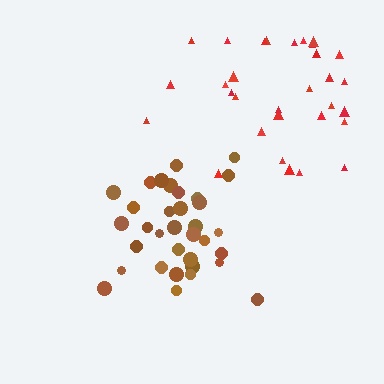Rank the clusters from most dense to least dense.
brown, red.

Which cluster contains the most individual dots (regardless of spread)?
Brown (35).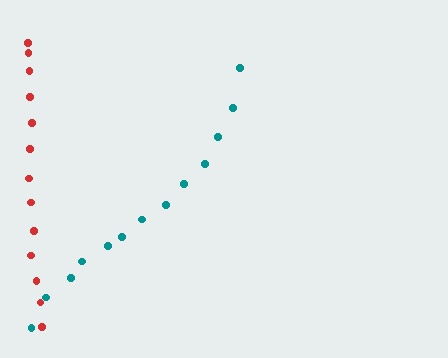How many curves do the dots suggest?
There are 2 distinct paths.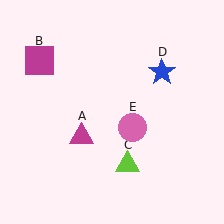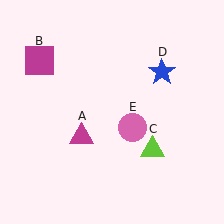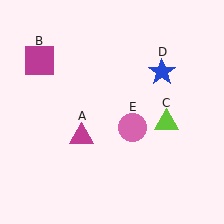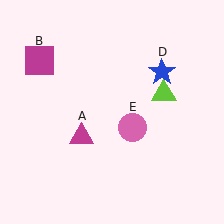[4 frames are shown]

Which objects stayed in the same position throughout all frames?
Magenta triangle (object A) and magenta square (object B) and blue star (object D) and pink circle (object E) remained stationary.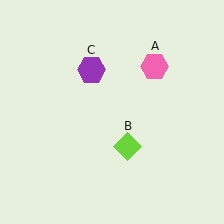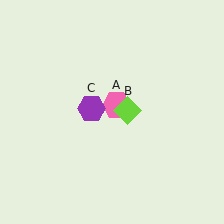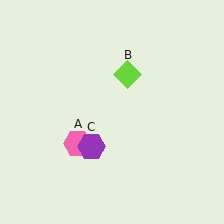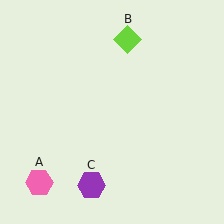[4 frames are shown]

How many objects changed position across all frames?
3 objects changed position: pink hexagon (object A), lime diamond (object B), purple hexagon (object C).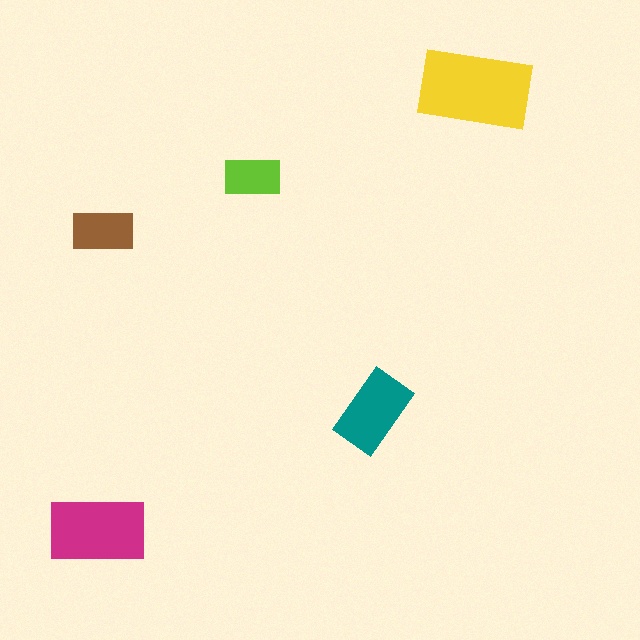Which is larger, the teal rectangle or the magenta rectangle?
The magenta one.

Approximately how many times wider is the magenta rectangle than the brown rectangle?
About 1.5 times wider.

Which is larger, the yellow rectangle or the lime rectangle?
The yellow one.